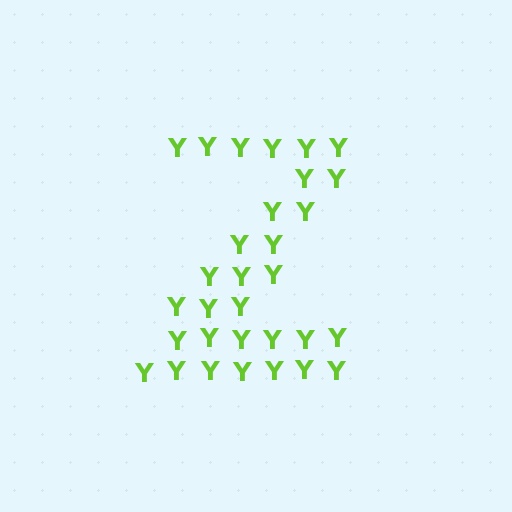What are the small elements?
The small elements are letter Y's.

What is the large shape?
The large shape is the letter Z.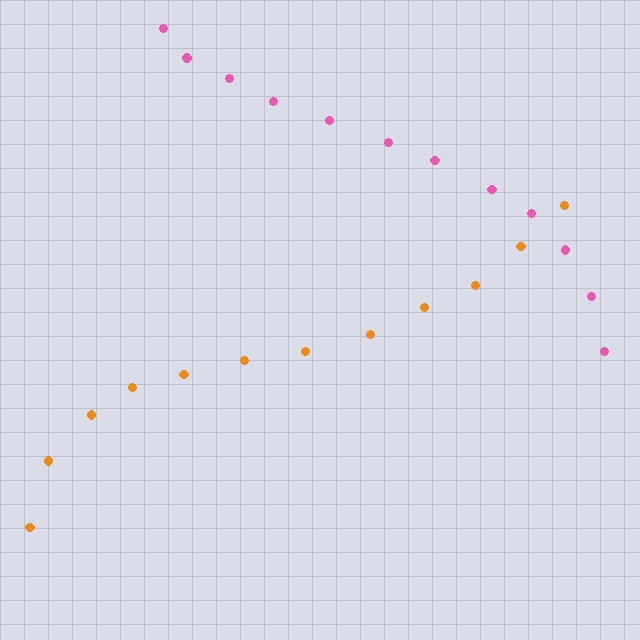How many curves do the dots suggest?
There are 2 distinct paths.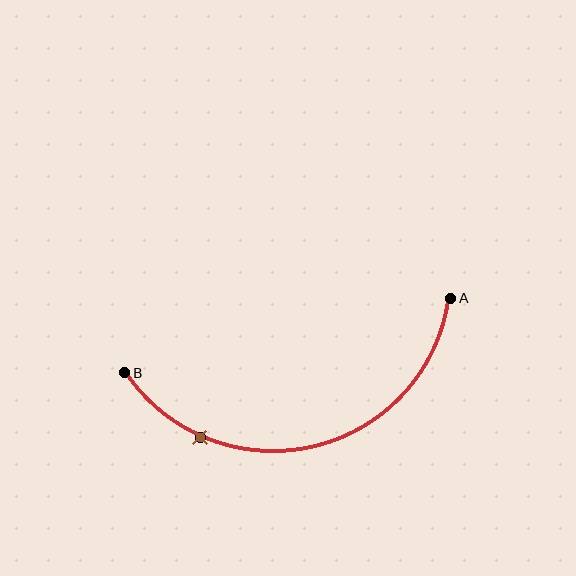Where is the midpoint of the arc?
The arc midpoint is the point on the curve farthest from the straight line joining A and B. It sits below that line.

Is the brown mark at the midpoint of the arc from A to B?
No. The brown mark lies on the arc but is closer to endpoint B. The arc midpoint would be at the point on the curve equidistant along the arc from both A and B.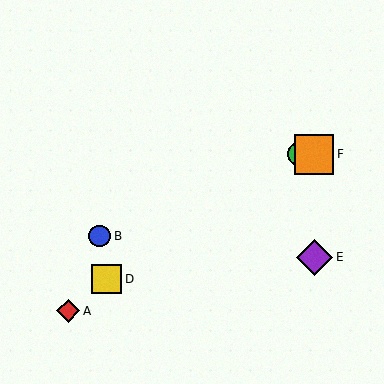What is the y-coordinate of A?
Object A is at y≈311.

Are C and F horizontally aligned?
Yes, both are at y≈154.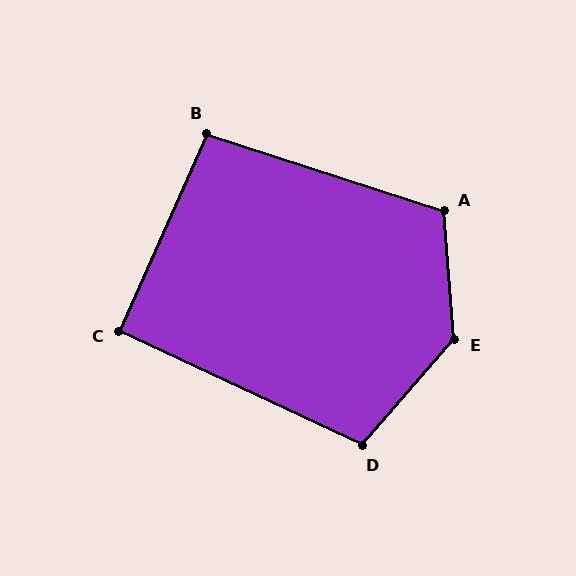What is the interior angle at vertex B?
Approximately 96 degrees (obtuse).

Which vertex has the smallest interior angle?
C, at approximately 91 degrees.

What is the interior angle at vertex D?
Approximately 106 degrees (obtuse).